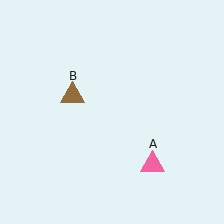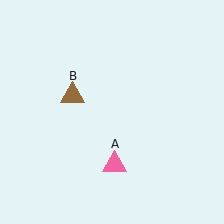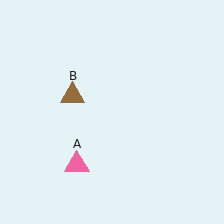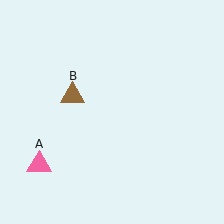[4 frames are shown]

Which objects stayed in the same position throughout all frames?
Brown triangle (object B) remained stationary.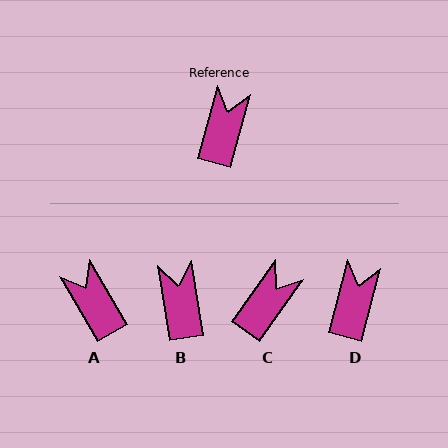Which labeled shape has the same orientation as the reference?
D.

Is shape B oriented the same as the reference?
No, it is off by about 24 degrees.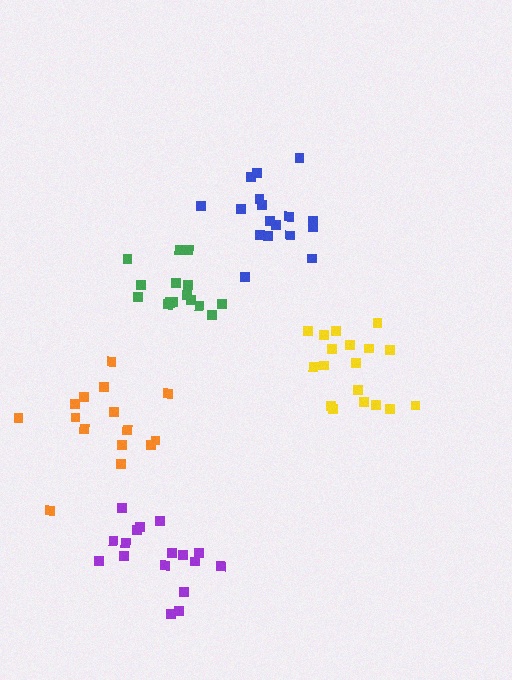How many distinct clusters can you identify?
There are 5 distinct clusters.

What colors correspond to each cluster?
The clusters are colored: purple, blue, yellow, orange, green.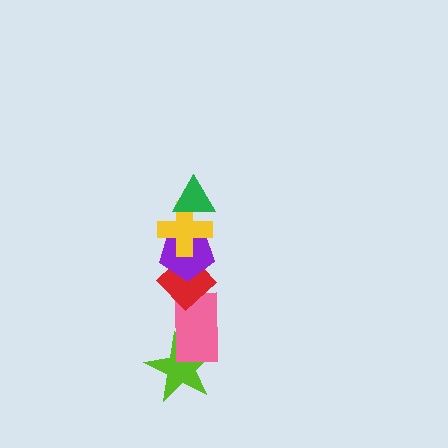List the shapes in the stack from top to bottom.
From top to bottom: the green triangle, the yellow cross, the purple pentagon, the red diamond, the pink rectangle, the lime star.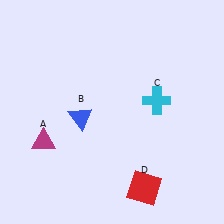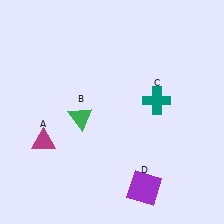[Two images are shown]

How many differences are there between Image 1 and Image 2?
There are 3 differences between the two images.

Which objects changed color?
B changed from blue to green. C changed from cyan to teal. D changed from red to purple.